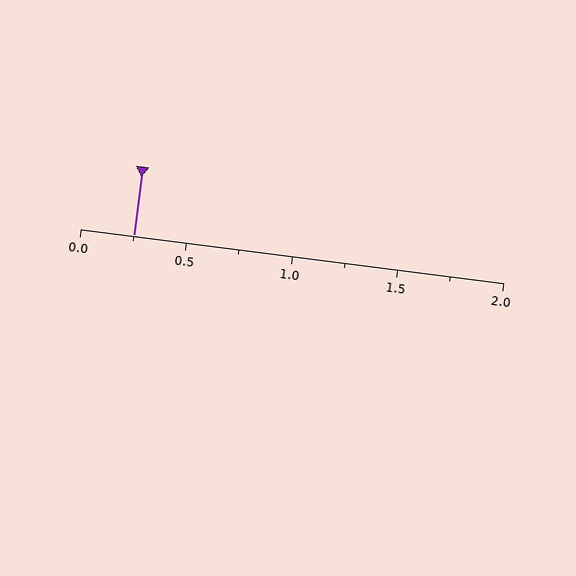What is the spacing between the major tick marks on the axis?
The major ticks are spaced 0.5 apart.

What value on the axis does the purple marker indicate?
The marker indicates approximately 0.25.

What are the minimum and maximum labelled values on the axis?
The axis runs from 0.0 to 2.0.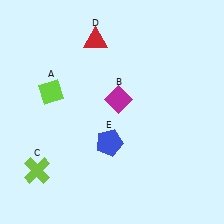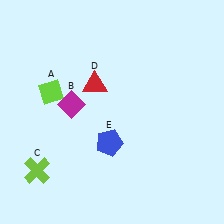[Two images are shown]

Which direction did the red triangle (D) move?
The red triangle (D) moved down.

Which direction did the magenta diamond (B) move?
The magenta diamond (B) moved left.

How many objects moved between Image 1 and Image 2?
2 objects moved between the two images.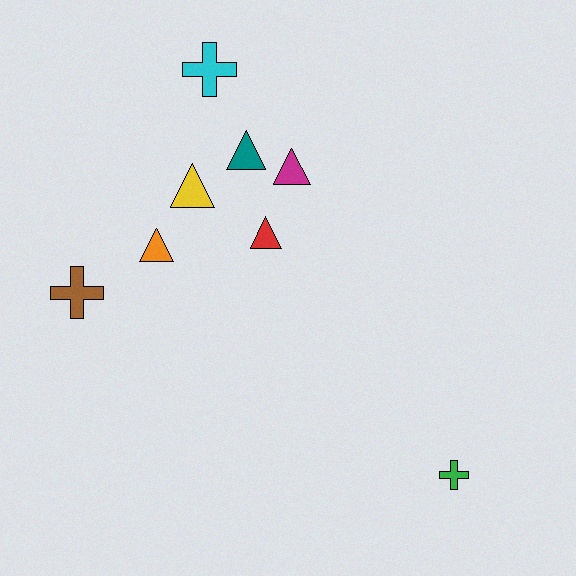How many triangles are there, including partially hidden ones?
There are 5 triangles.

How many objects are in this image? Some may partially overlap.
There are 8 objects.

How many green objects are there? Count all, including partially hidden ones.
There is 1 green object.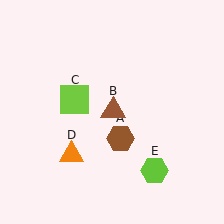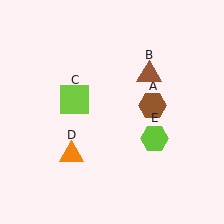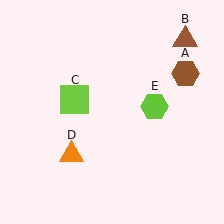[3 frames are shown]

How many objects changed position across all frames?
3 objects changed position: brown hexagon (object A), brown triangle (object B), lime hexagon (object E).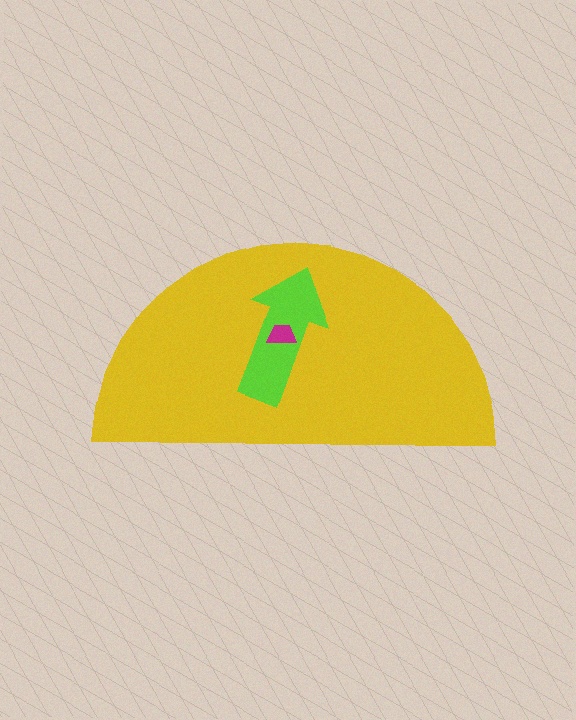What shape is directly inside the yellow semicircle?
The lime arrow.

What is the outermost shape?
The yellow semicircle.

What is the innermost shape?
The magenta trapezoid.